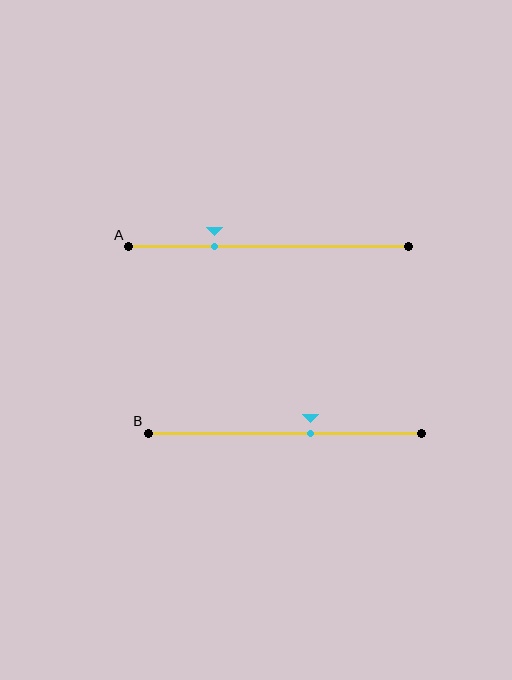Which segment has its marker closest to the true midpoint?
Segment B has its marker closest to the true midpoint.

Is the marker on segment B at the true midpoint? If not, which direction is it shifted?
No, the marker on segment B is shifted to the right by about 10% of the segment length.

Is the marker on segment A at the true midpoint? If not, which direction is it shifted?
No, the marker on segment A is shifted to the left by about 19% of the segment length.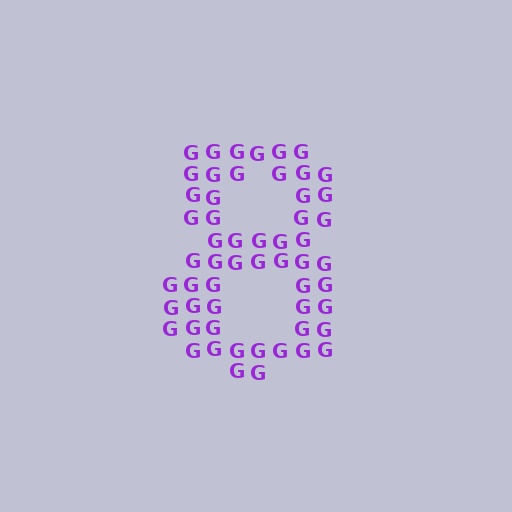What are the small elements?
The small elements are letter G's.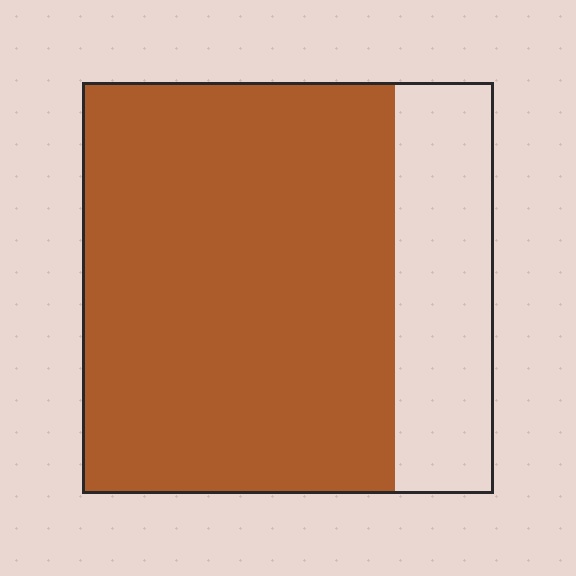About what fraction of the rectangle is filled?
About three quarters (3/4).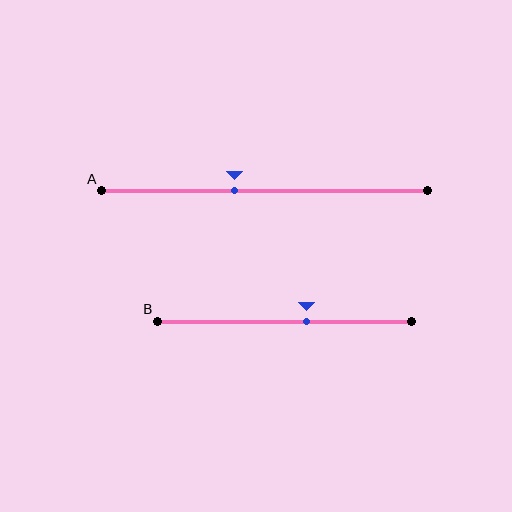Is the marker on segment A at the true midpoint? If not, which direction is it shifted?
No, the marker on segment A is shifted to the left by about 9% of the segment length.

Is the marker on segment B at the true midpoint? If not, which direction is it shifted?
No, the marker on segment B is shifted to the right by about 9% of the segment length.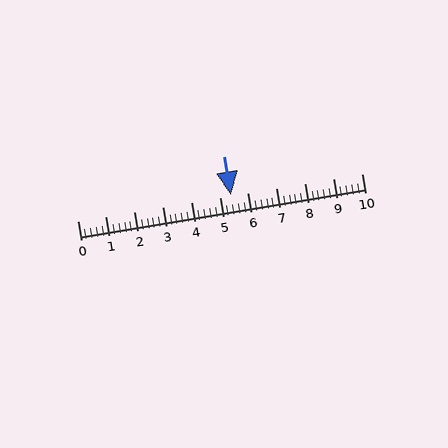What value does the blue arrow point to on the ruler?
The blue arrow points to approximately 5.4.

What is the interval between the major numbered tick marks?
The major tick marks are spaced 1 units apart.